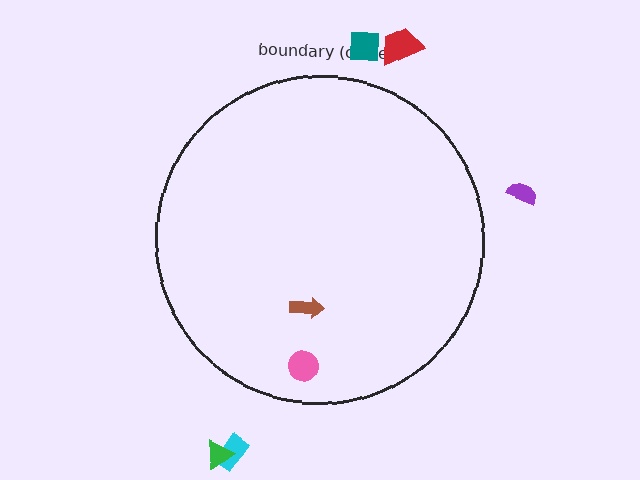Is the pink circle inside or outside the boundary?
Inside.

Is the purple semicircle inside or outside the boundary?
Outside.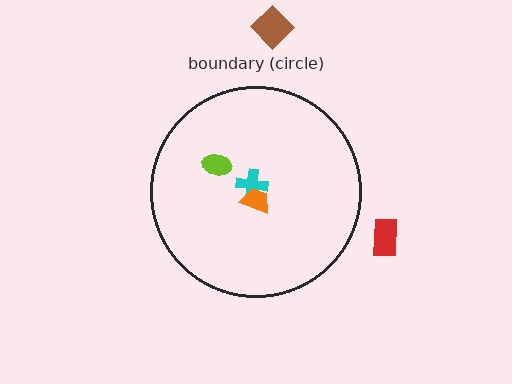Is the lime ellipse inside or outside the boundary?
Inside.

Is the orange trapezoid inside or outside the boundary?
Inside.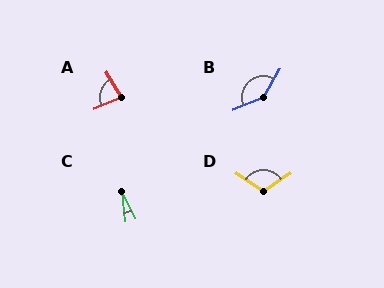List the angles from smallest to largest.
C (22°), A (81°), D (112°), B (142°).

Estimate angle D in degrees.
Approximately 112 degrees.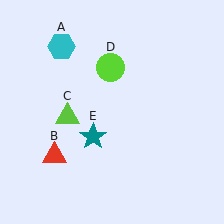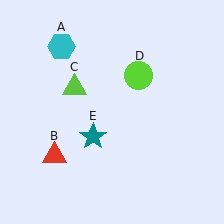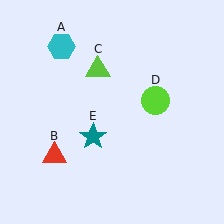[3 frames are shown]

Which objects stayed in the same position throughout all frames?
Cyan hexagon (object A) and red triangle (object B) and teal star (object E) remained stationary.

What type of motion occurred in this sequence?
The lime triangle (object C), lime circle (object D) rotated clockwise around the center of the scene.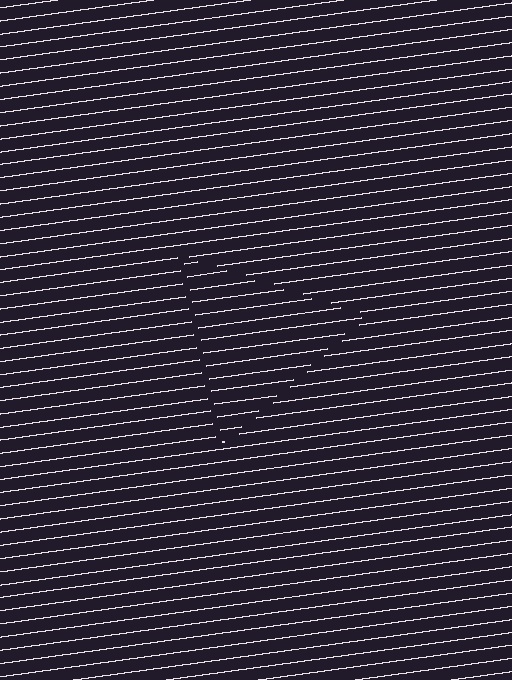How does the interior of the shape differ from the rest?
The interior of the shape contains the same grating, shifted by half a period — the contour is defined by the phase discontinuity where line-ends from the inner and outer gratings abut.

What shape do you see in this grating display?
An illusory triangle. The interior of the shape contains the same grating, shifted by half a period — the contour is defined by the phase discontinuity where line-ends from the inner and outer gratings abut.